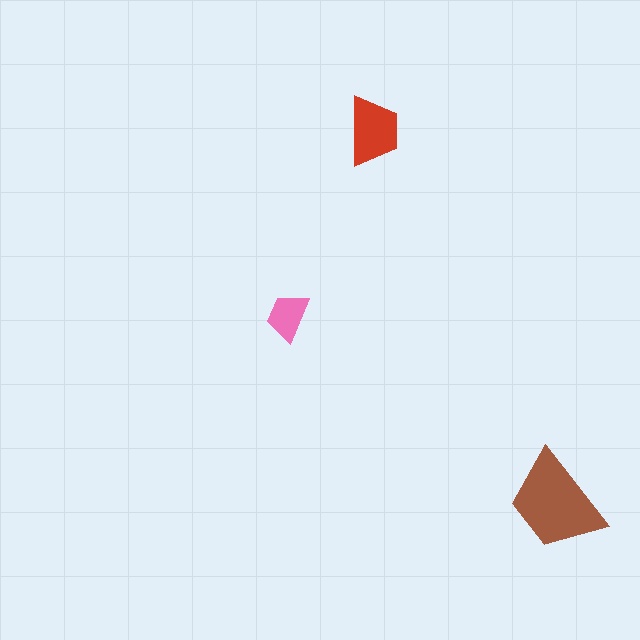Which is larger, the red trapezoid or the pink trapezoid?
The red one.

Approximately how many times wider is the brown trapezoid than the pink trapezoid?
About 2 times wider.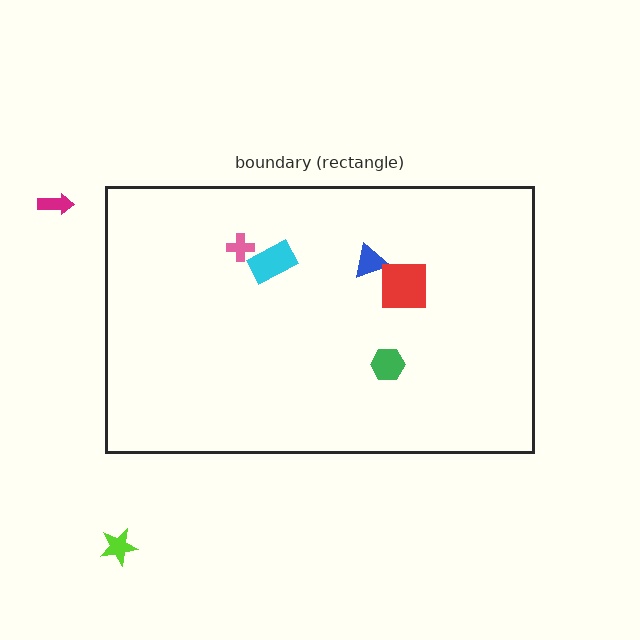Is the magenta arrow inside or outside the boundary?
Outside.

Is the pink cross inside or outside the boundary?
Inside.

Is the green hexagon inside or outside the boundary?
Inside.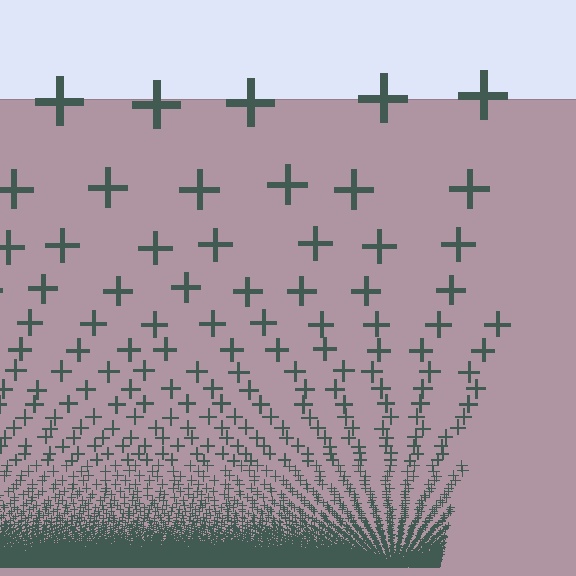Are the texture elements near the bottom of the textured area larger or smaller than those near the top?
Smaller. The gradient is inverted — elements near the bottom are smaller and denser.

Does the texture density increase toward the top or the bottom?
Density increases toward the bottom.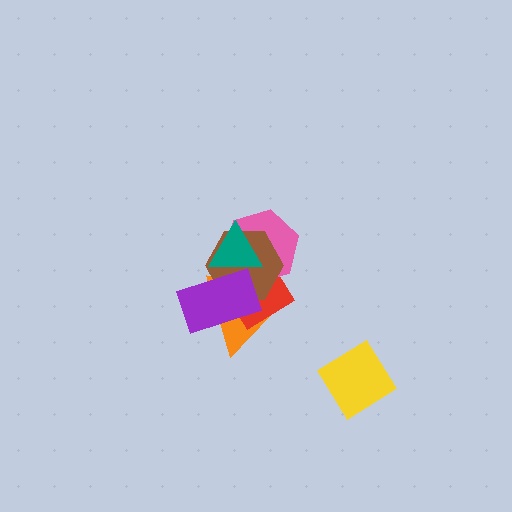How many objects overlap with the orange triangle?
5 objects overlap with the orange triangle.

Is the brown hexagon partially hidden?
Yes, it is partially covered by another shape.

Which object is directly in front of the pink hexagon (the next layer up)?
The brown hexagon is directly in front of the pink hexagon.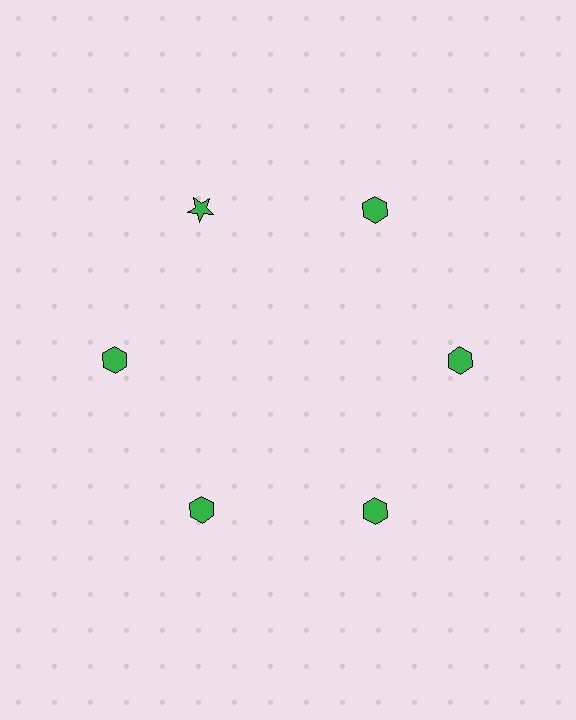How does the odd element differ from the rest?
It has a different shape: star instead of hexagon.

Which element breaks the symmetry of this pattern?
The green star at roughly the 11 o'clock position breaks the symmetry. All other shapes are green hexagons.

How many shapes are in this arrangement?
There are 6 shapes arranged in a ring pattern.